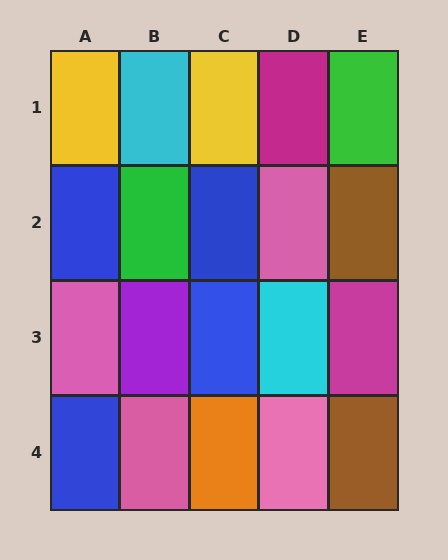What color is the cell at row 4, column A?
Blue.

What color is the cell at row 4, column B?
Pink.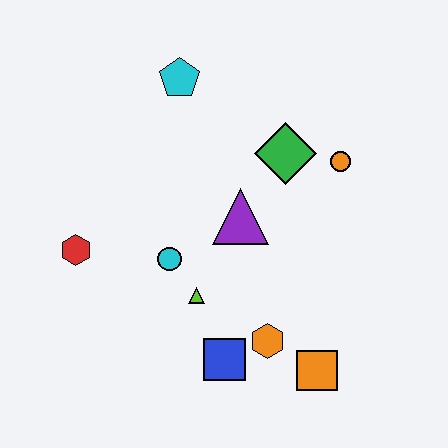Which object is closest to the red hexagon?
The cyan circle is closest to the red hexagon.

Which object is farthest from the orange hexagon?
The cyan pentagon is farthest from the orange hexagon.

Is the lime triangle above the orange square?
Yes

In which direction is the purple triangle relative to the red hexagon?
The purple triangle is to the right of the red hexagon.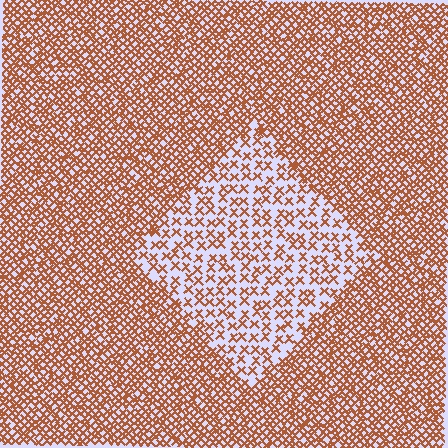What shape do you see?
I see a diamond.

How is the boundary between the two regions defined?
The boundary is defined by a change in element density (approximately 2.3x ratio). All elements are the same color, size, and shape.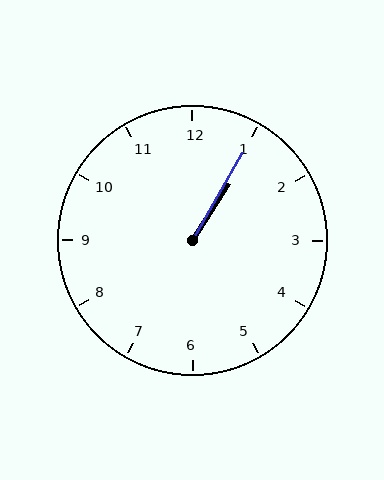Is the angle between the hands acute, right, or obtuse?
It is acute.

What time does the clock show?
1:05.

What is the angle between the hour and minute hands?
Approximately 2 degrees.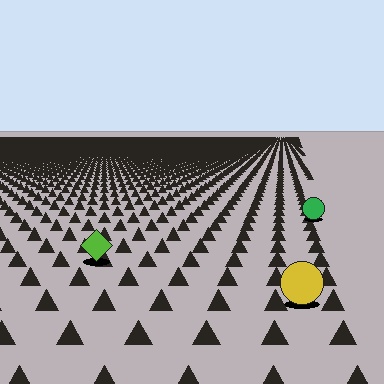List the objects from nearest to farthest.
From nearest to farthest: the yellow circle, the lime diamond, the green circle.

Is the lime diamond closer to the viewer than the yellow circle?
No. The yellow circle is closer — you can tell from the texture gradient: the ground texture is coarser near it.